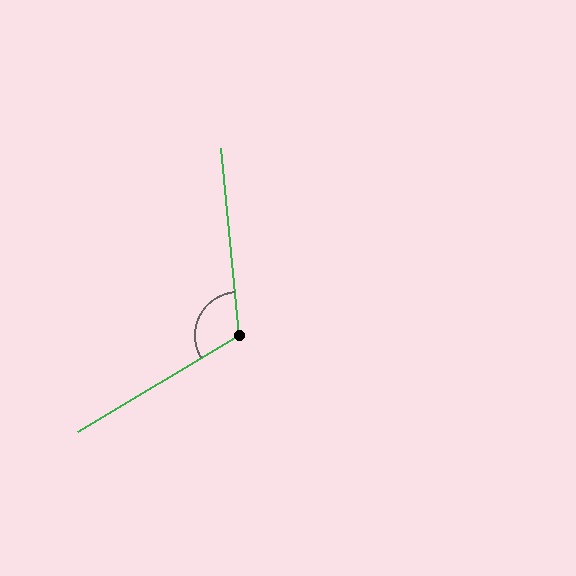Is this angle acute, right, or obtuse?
It is obtuse.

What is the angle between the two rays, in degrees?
Approximately 116 degrees.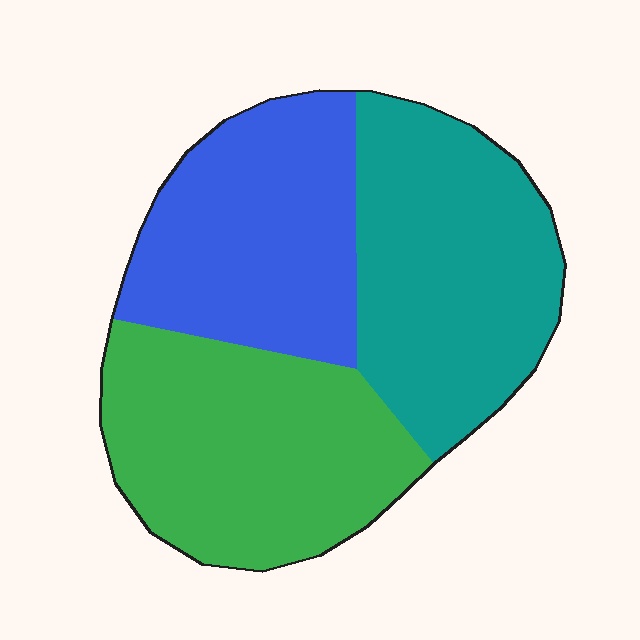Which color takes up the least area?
Blue, at roughly 30%.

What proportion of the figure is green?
Green takes up between a quarter and a half of the figure.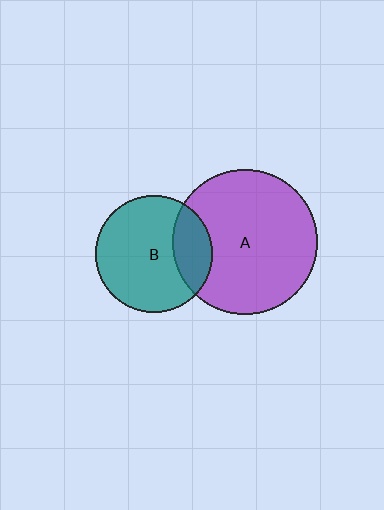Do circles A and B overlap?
Yes.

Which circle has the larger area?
Circle A (purple).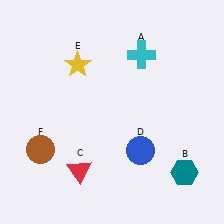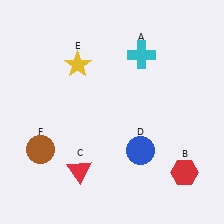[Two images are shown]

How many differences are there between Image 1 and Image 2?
There is 1 difference between the two images.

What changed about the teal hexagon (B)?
In Image 1, B is teal. In Image 2, it changed to red.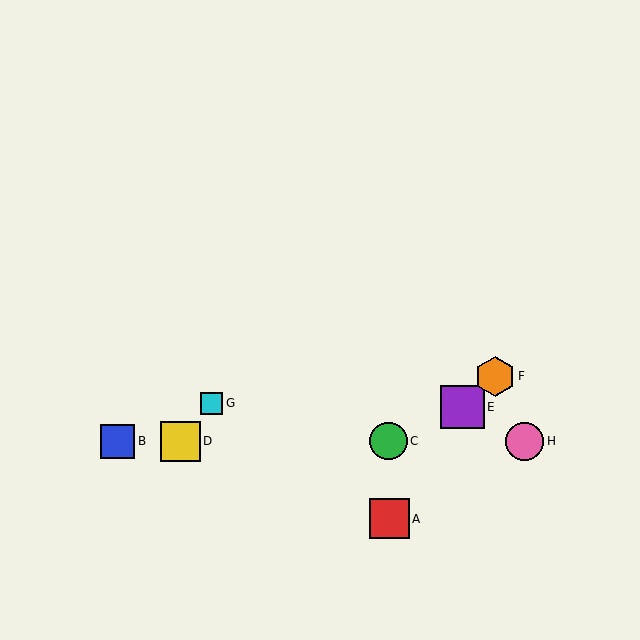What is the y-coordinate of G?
Object G is at y≈403.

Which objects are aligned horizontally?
Objects B, C, D, H are aligned horizontally.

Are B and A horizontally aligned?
No, B is at y≈441 and A is at y≈519.